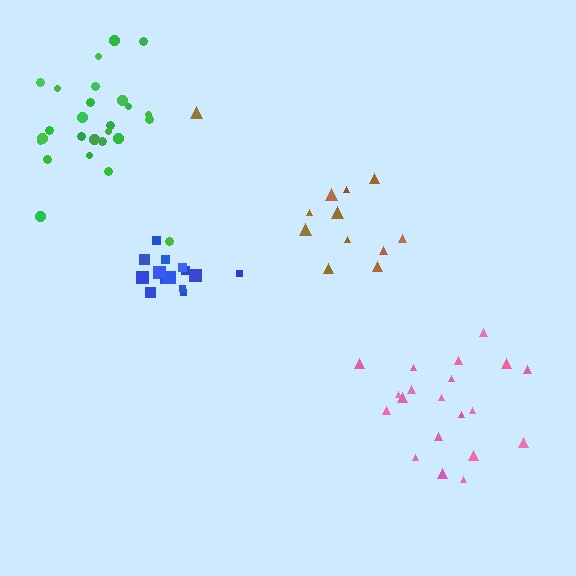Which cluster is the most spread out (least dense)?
Brown.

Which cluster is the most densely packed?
Blue.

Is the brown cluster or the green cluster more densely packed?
Green.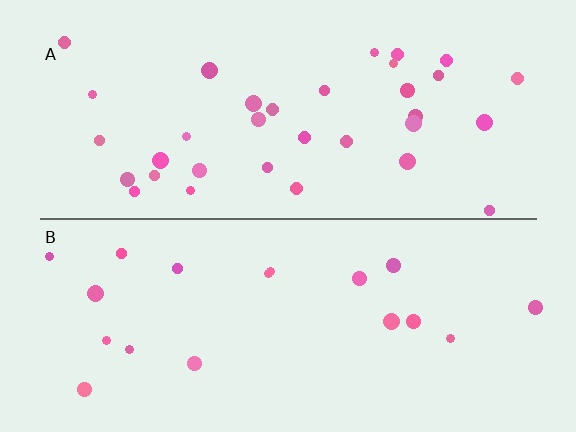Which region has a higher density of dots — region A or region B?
A (the top).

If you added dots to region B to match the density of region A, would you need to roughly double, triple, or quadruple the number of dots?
Approximately double.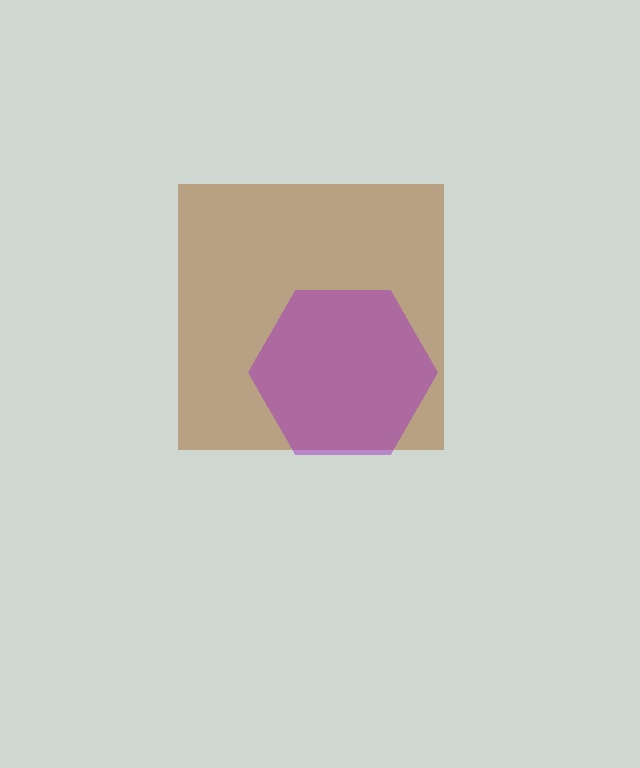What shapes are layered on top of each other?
The layered shapes are: a brown square, a purple hexagon.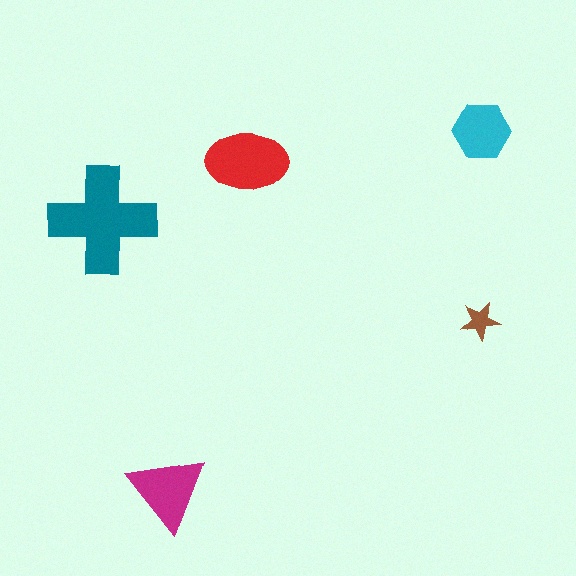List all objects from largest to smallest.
The teal cross, the red ellipse, the magenta triangle, the cyan hexagon, the brown star.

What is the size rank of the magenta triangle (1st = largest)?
3rd.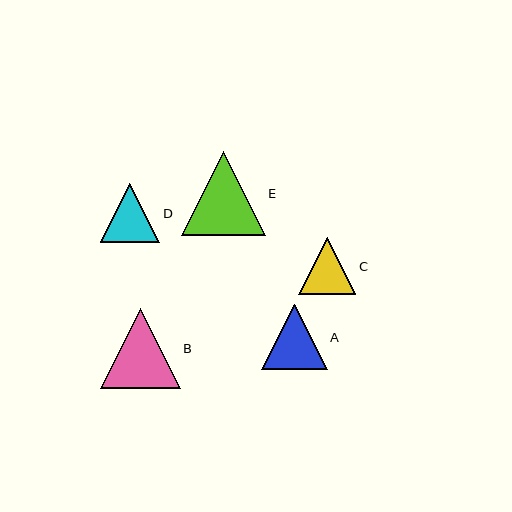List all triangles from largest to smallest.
From largest to smallest: E, B, A, D, C.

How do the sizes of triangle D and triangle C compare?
Triangle D and triangle C are approximately the same size.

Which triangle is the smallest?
Triangle C is the smallest with a size of approximately 57 pixels.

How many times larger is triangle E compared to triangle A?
Triangle E is approximately 1.3 times the size of triangle A.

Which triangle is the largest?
Triangle E is the largest with a size of approximately 84 pixels.